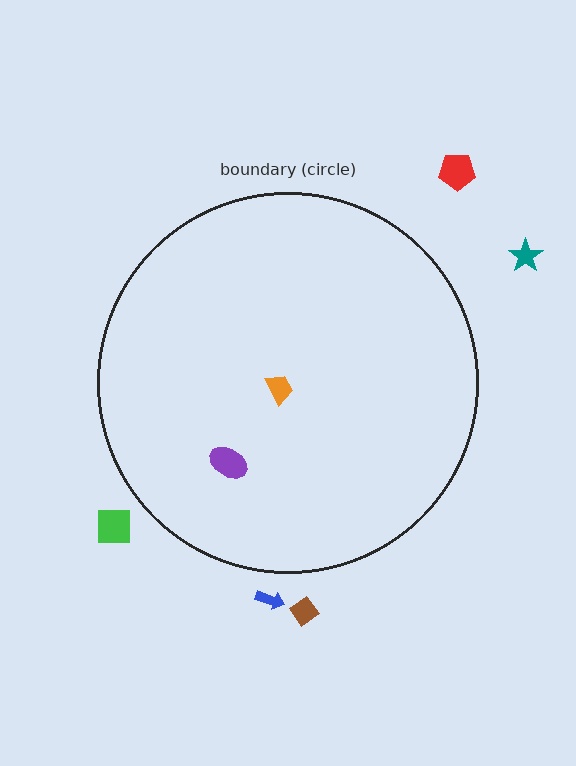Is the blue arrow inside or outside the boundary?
Outside.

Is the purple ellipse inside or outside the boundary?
Inside.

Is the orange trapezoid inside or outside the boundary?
Inside.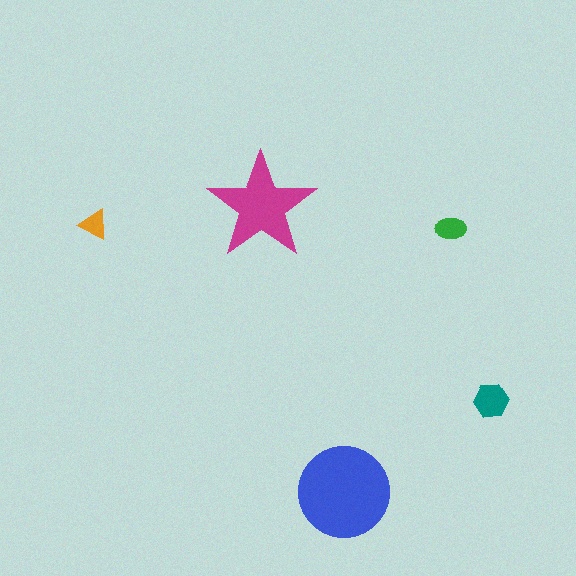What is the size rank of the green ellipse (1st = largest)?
4th.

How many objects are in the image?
There are 5 objects in the image.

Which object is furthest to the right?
The teal hexagon is rightmost.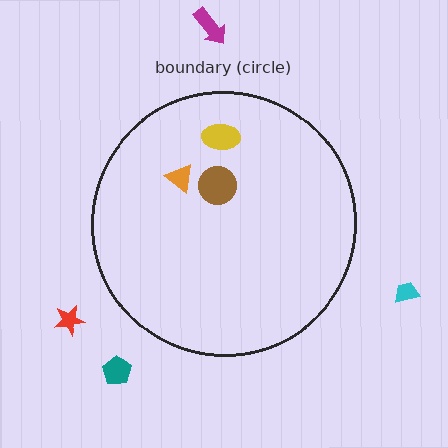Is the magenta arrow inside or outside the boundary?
Outside.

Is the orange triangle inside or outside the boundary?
Inside.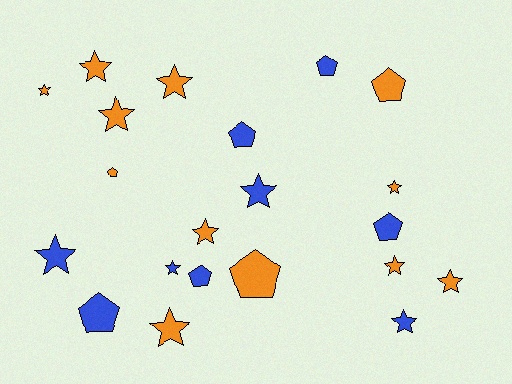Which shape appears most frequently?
Star, with 13 objects.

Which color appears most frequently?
Orange, with 12 objects.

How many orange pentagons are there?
There are 3 orange pentagons.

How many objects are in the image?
There are 21 objects.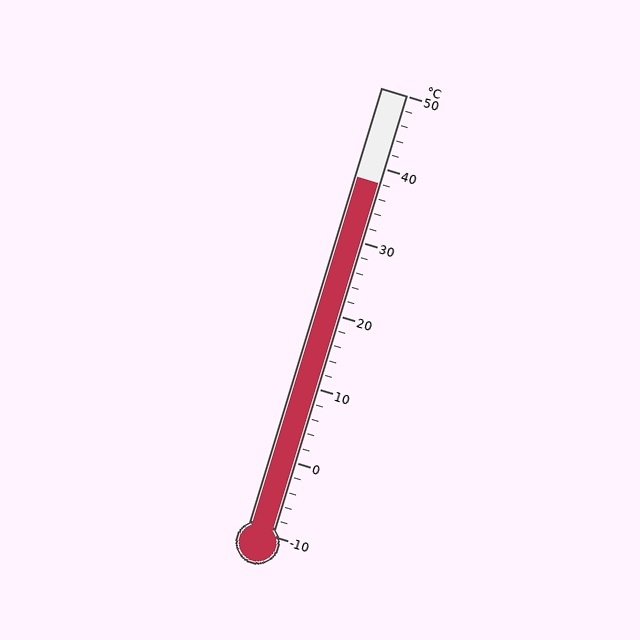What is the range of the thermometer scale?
The thermometer scale ranges from -10°C to 50°C.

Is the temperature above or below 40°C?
The temperature is below 40°C.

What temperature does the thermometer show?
The thermometer shows approximately 38°C.